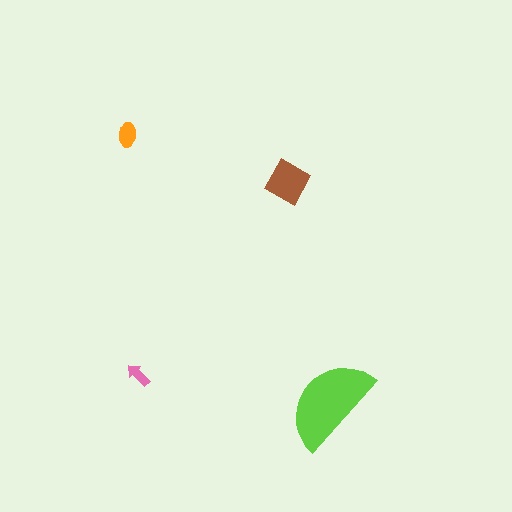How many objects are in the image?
There are 4 objects in the image.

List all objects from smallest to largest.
The pink arrow, the orange ellipse, the brown square, the lime semicircle.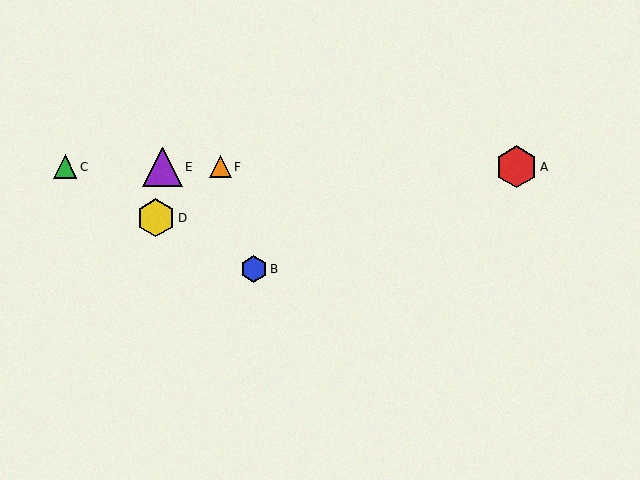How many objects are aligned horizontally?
4 objects (A, C, E, F) are aligned horizontally.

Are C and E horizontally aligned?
Yes, both are at y≈167.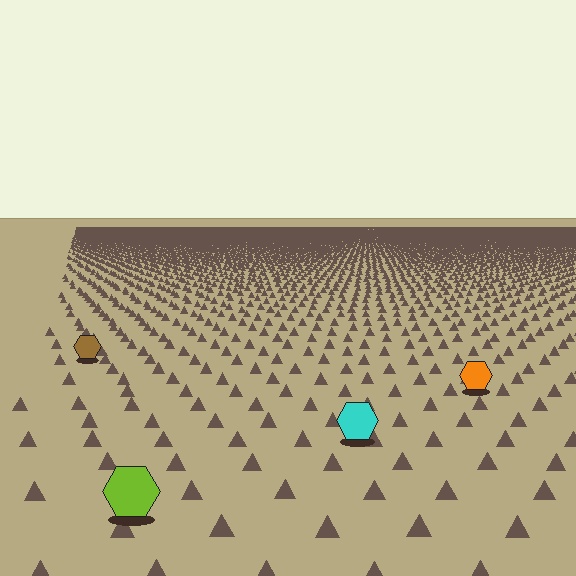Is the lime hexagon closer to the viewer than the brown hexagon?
Yes. The lime hexagon is closer — you can tell from the texture gradient: the ground texture is coarser near it.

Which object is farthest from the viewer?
The brown hexagon is farthest from the viewer. It appears smaller and the ground texture around it is denser.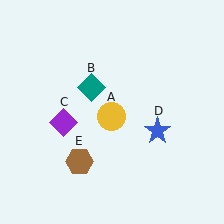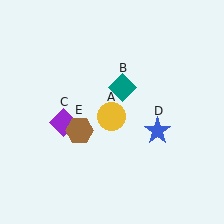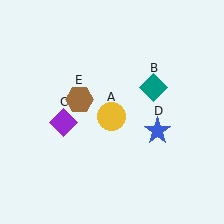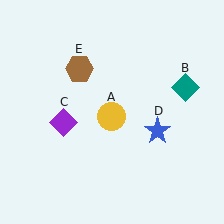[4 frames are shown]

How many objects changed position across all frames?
2 objects changed position: teal diamond (object B), brown hexagon (object E).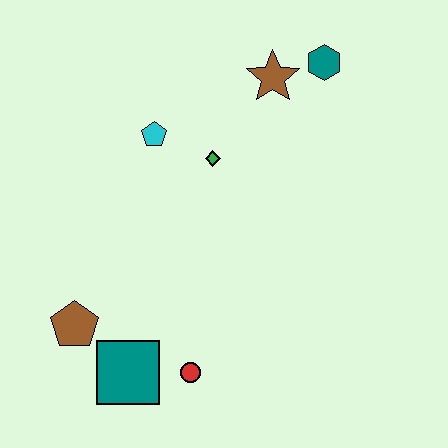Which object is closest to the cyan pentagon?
The green diamond is closest to the cyan pentagon.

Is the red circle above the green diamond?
No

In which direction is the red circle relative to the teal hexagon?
The red circle is below the teal hexagon.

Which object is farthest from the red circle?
The teal hexagon is farthest from the red circle.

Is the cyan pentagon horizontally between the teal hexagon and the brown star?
No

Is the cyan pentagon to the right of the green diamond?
No